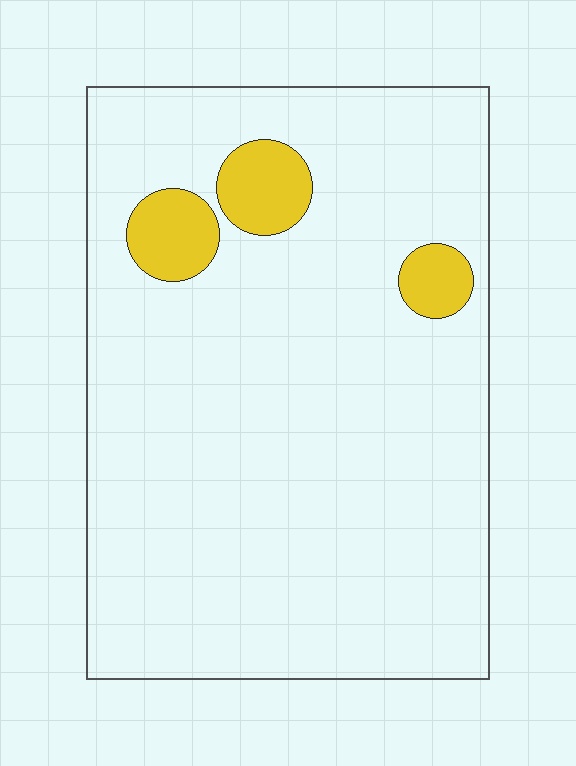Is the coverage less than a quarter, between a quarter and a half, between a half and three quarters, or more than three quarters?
Less than a quarter.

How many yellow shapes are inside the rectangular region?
3.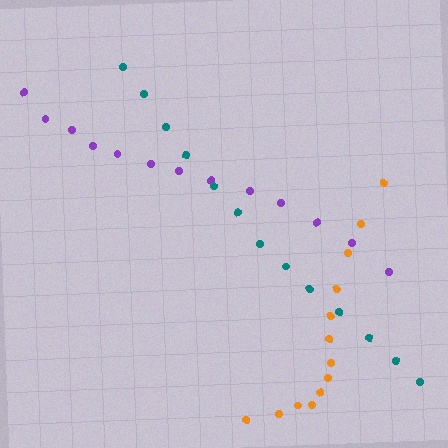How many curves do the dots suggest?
There are 3 distinct paths.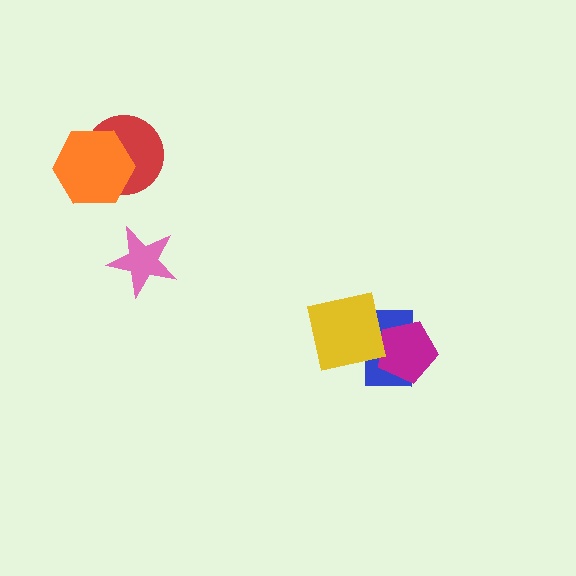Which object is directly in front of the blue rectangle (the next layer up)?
The magenta pentagon is directly in front of the blue rectangle.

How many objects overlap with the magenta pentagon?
2 objects overlap with the magenta pentagon.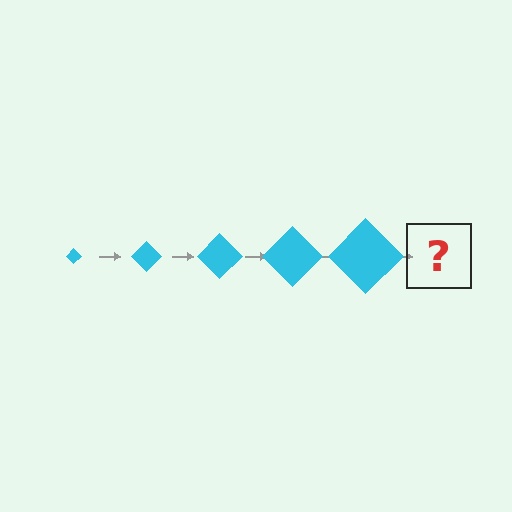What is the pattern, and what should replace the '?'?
The pattern is that the diamond gets progressively larger each step. The '?' should be a cyan diamond, larger than the previous one.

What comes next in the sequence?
The next element should be a cyan diamond, larger than the previous one.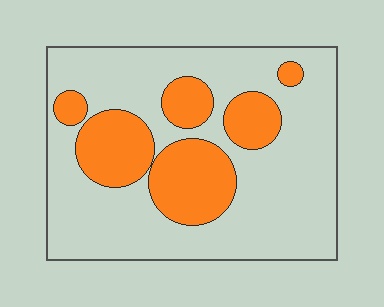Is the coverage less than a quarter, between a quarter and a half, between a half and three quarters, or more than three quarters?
Between a quarter and a half.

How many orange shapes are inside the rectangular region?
6.